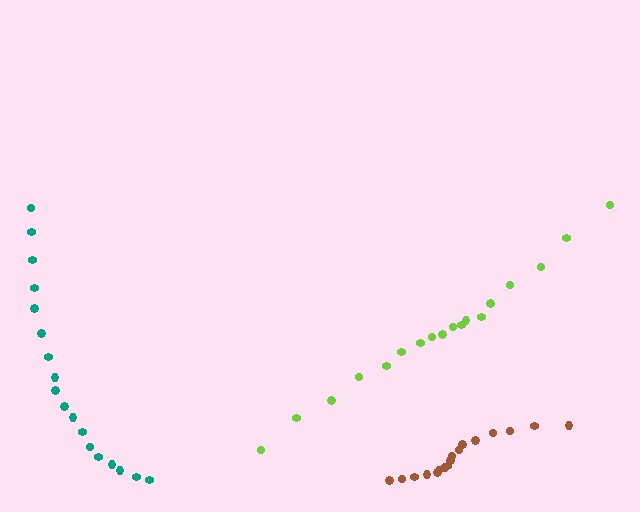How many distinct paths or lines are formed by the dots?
There are 3 distinct paths.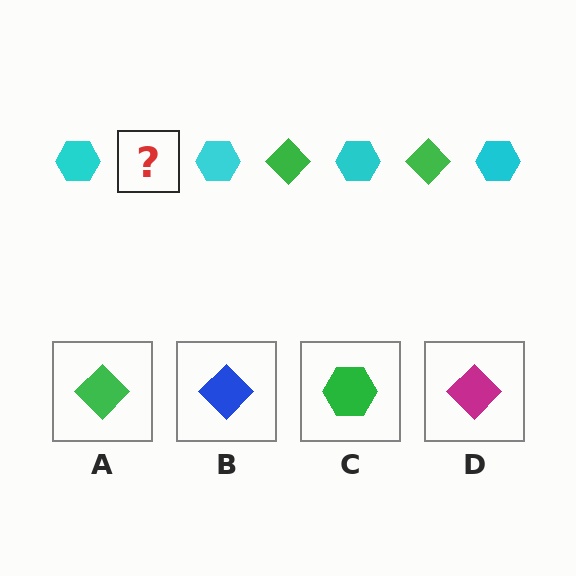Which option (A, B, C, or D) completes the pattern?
A.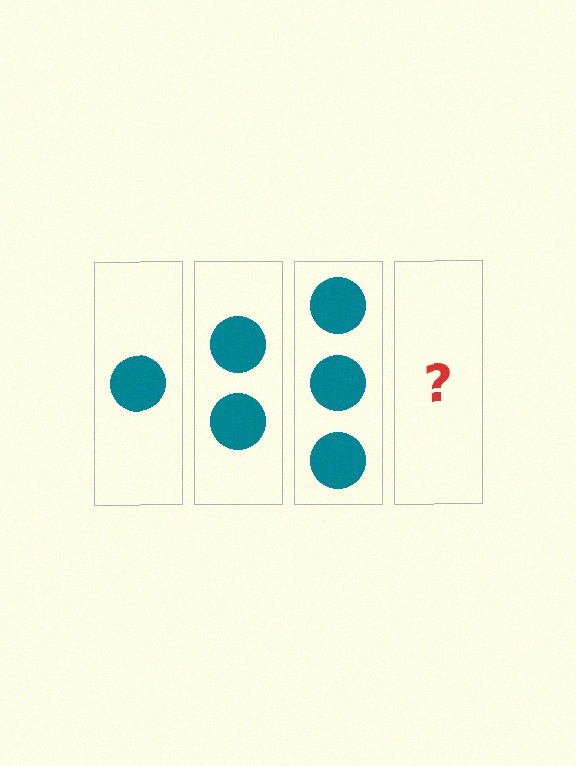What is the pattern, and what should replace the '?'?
The pattern is that each step adds one more circle. The '?' should be 4 circles.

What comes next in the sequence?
The next element should be 4 circles.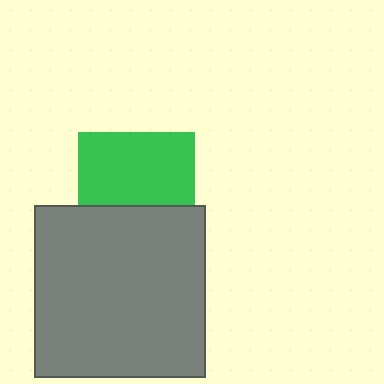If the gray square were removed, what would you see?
You would see the complete green square.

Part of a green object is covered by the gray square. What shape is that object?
It is a square.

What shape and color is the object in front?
The object in front is a gray square.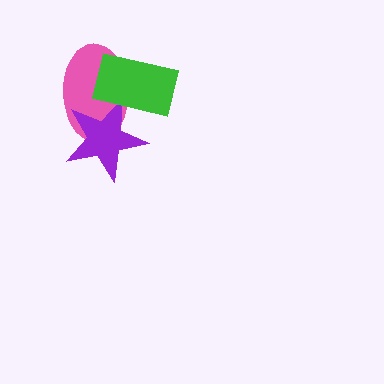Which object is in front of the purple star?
The green rectangle is in front of the purple star.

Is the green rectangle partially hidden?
No, no other shape covers it.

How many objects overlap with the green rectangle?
2 objects overlap with the green rectangle.